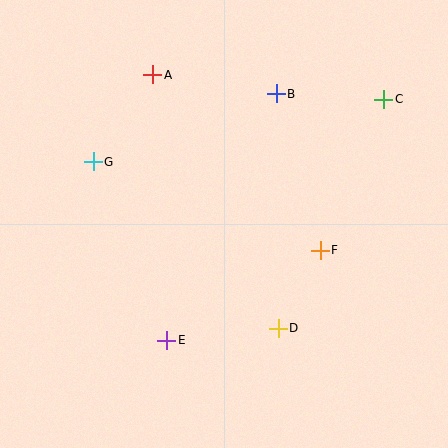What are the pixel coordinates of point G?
Point G is at (93, 162).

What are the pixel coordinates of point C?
Point C is at (384, 99).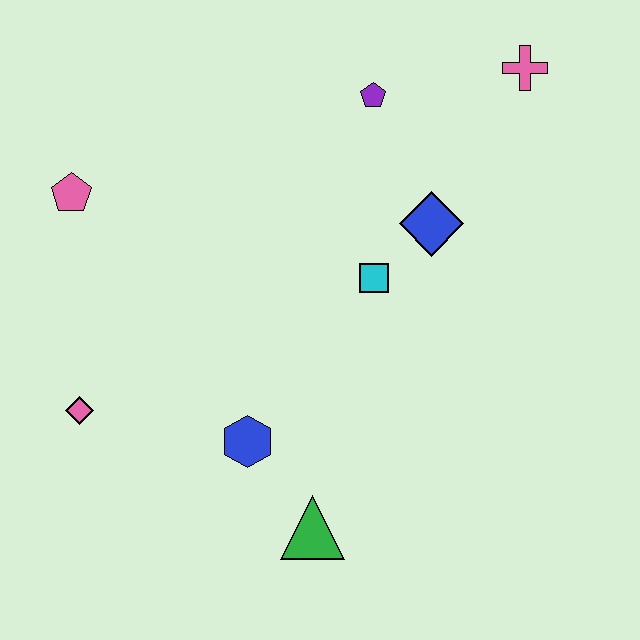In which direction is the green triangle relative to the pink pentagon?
The green triangle is below the pink pentagon.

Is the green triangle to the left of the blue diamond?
Yes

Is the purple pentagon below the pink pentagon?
No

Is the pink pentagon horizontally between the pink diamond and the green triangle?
No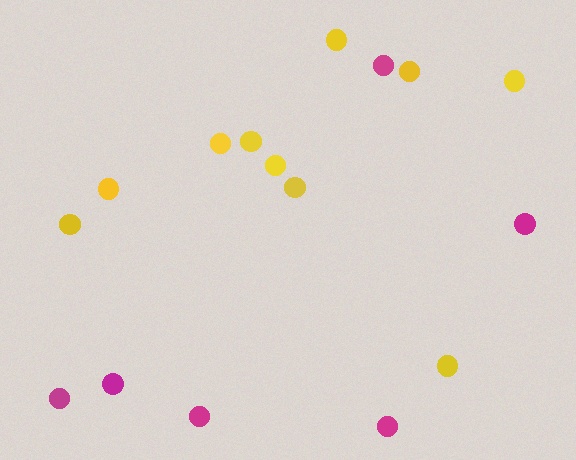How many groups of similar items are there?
There are 2 groups: one group of yellow circles (10) and one group of magenta circles (6).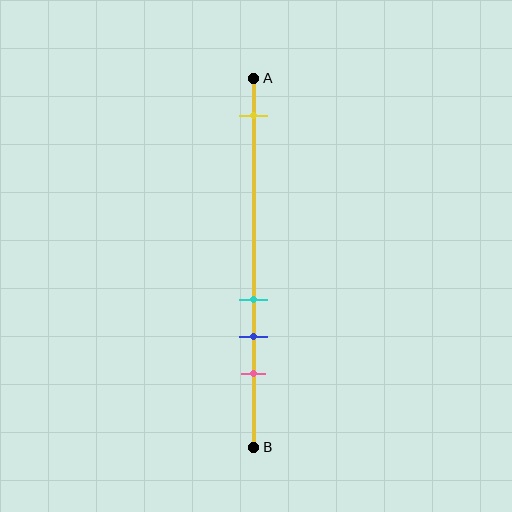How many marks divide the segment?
There are 4 marks dividing the segment.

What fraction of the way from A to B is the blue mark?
The blue mark is approximately 70% (0.7) of the way from A to B.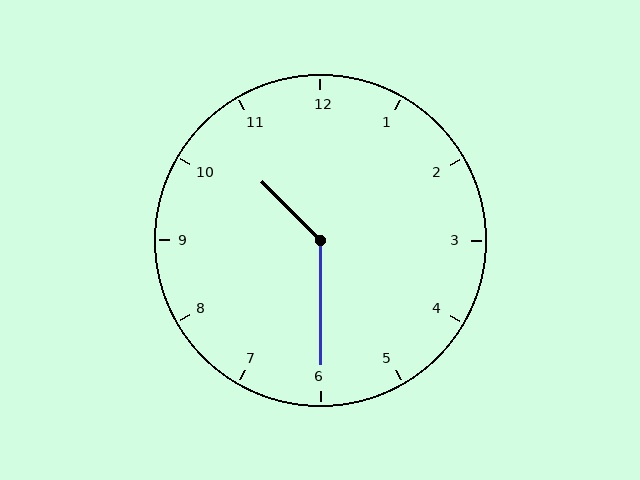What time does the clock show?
10:30.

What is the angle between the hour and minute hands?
Approximately 135 degrees.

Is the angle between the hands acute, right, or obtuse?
It is obtuse.